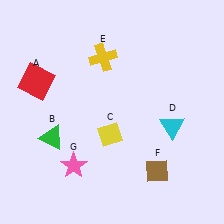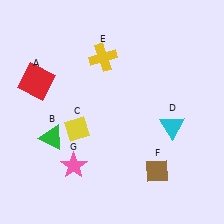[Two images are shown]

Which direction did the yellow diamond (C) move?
The yellow diamond (C) moved left.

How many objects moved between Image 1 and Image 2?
1 object moved between the two images.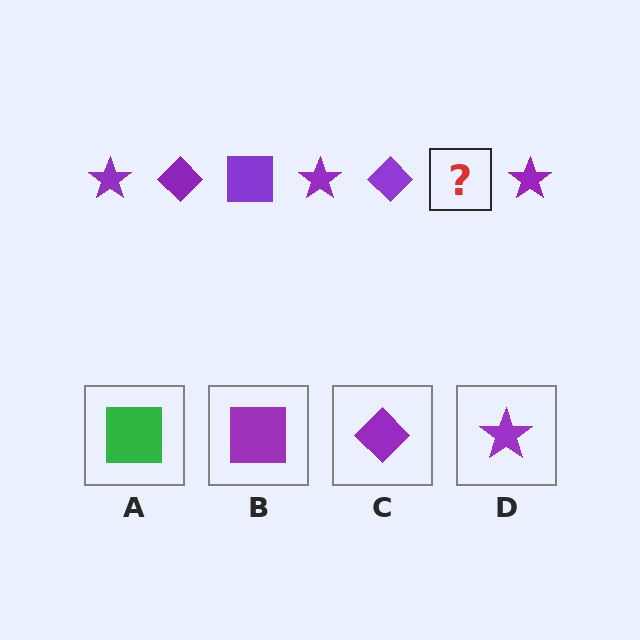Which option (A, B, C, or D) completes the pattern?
B.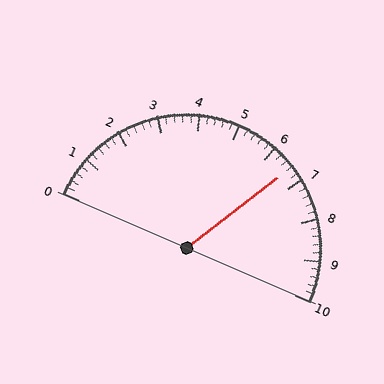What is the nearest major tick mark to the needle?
The nearest major tick mark is 7.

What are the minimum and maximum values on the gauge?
The gauge ranges from 0 to 10.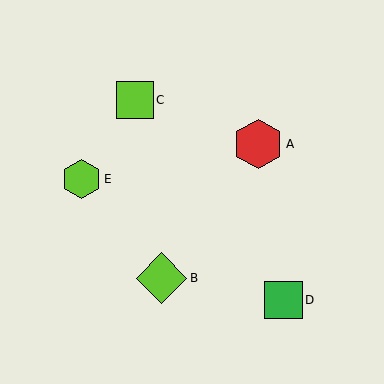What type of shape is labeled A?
Shape A is a red hexagon.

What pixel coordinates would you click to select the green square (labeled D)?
Click at (283, 300) to select the green square D.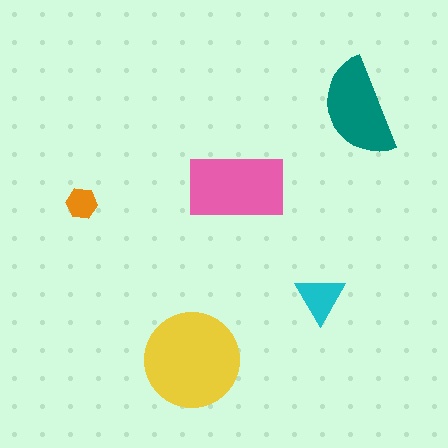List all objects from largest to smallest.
The yellow circle, the pink rectangle, the teal semicircle, the cyan triangle, the orange hexagon.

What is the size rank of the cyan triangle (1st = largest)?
4th.